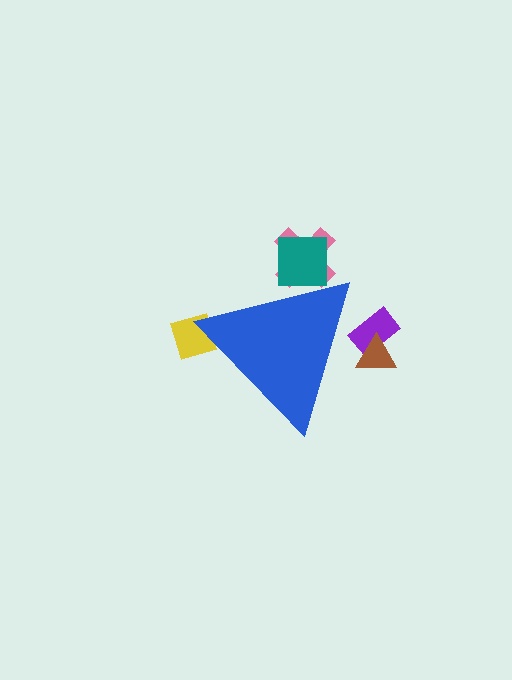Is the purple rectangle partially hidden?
Yes, the purple rectangle is partially hidden behind the blue triangle.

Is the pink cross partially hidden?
Yes, the pink cross is partially hidden behind the blue triangle.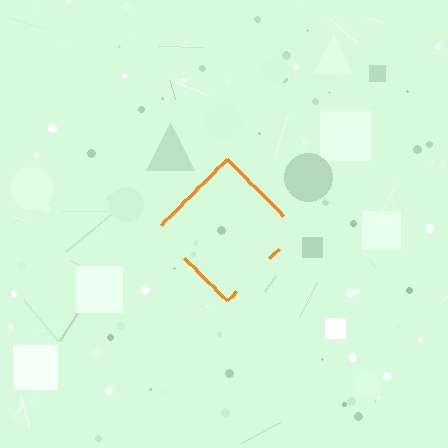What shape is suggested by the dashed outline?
The dashed outline suggests a diamond.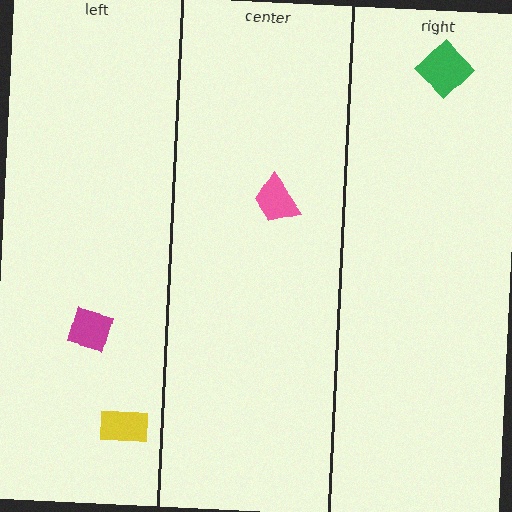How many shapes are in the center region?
1.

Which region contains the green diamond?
The right region.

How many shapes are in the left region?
2.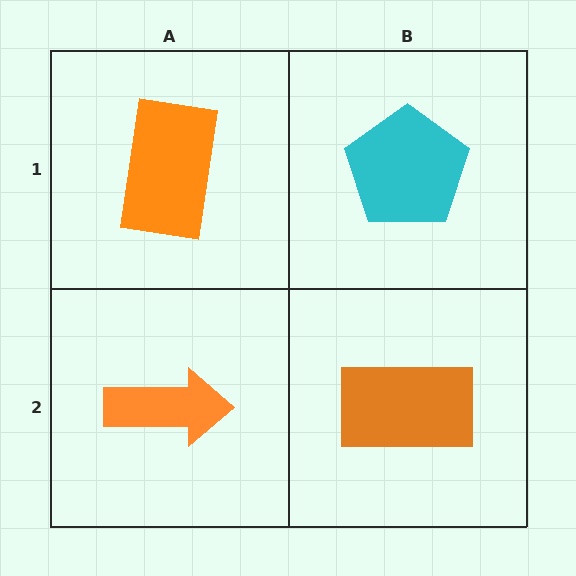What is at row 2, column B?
An orange rectangle.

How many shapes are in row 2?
2 shapes.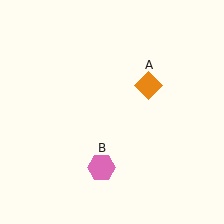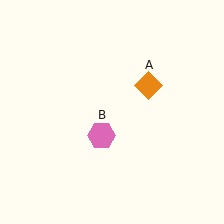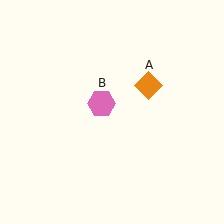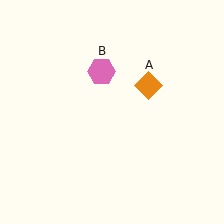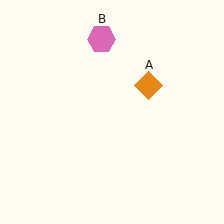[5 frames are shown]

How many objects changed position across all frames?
1 object changed position: pink hexagon (object B).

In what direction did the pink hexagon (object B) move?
The pink hexagon (object B) moved up.